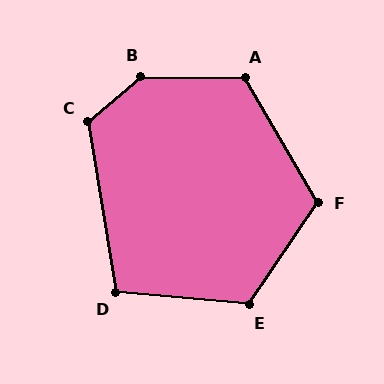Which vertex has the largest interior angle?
B, at approximately 139 degrees.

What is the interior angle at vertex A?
Approximately 121 degrees (obtuse).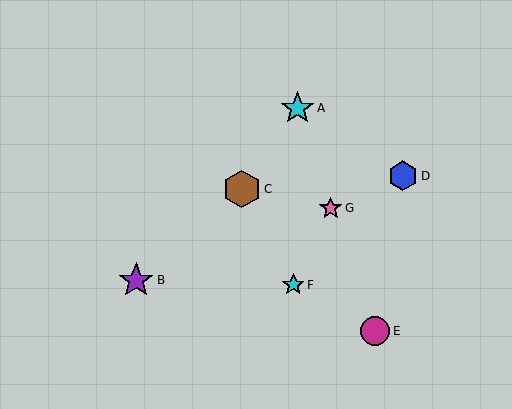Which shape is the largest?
The brown hexagon (labeled C) is the largest.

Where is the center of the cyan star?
The center of the cyan star is at (293, 285).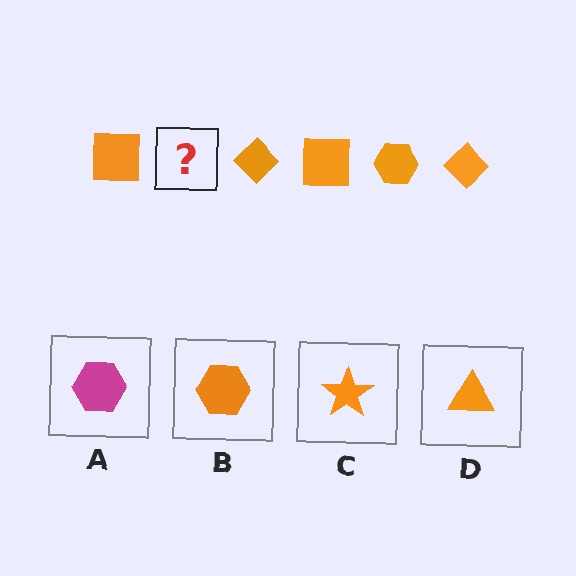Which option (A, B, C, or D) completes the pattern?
B.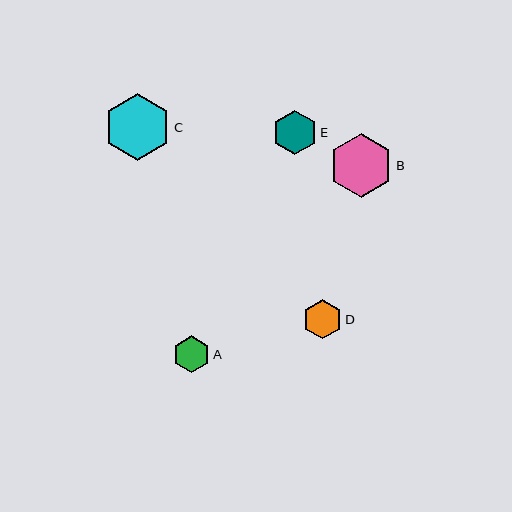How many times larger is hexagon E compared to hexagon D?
Hexagon E is approximately 1.1 times the size of hexagon D.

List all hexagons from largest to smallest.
From largest to smallest: C, B, E, D, A.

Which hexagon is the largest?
Hexagon C is the largest with a size of approximately 67 pixels.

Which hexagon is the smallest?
Hexagon A is the smallest with a size of approximately 37 pixels.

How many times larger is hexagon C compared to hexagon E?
Hexagon C is approximately 1.5 times the size of hexagon E.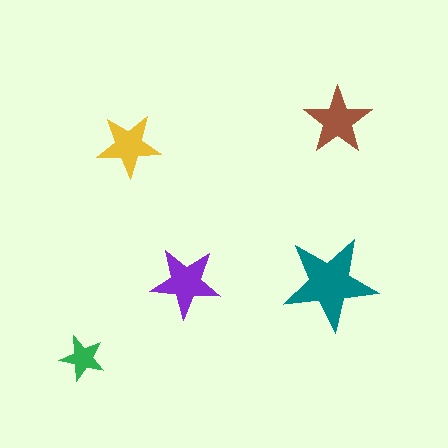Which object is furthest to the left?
The green star is leftmost.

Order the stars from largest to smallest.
the teal one, the purple one, the brown one, the yellow one, the green one.